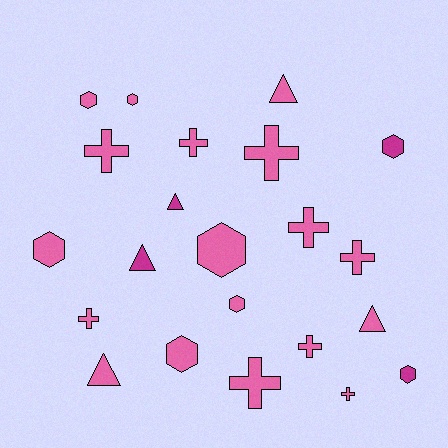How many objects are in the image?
There are 22 objects.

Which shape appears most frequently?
Cross, with 9 objects.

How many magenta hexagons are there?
There are 2 magenta hexagons.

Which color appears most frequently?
Pink, with 18 objects.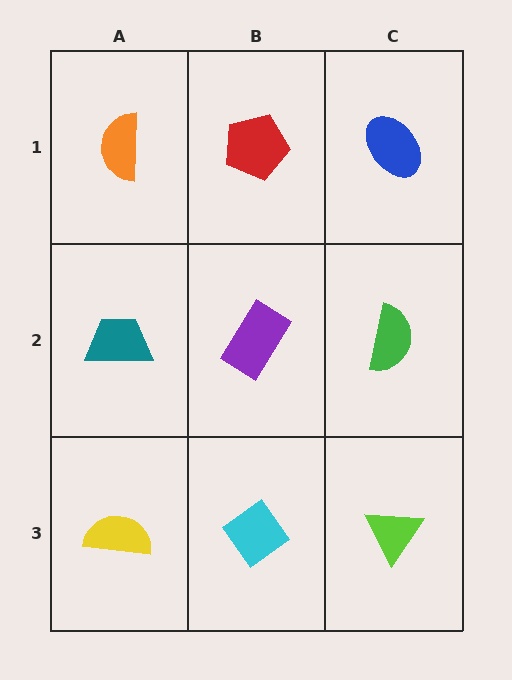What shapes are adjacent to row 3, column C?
A green semicircle (row 2, column C), a cyan diamond (row 3, column B).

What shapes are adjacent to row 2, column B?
A red pentagon (row 1, column B), a cyan diamond (row 3, column B), a teal trapezoid (row 2, column A), a green semicircle (row 2, column C).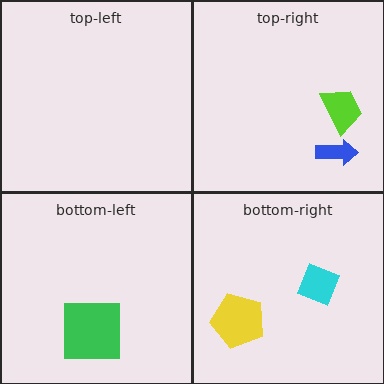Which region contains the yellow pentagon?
The bottom-right region.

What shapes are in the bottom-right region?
The cyan diamond, the yellow pentagon.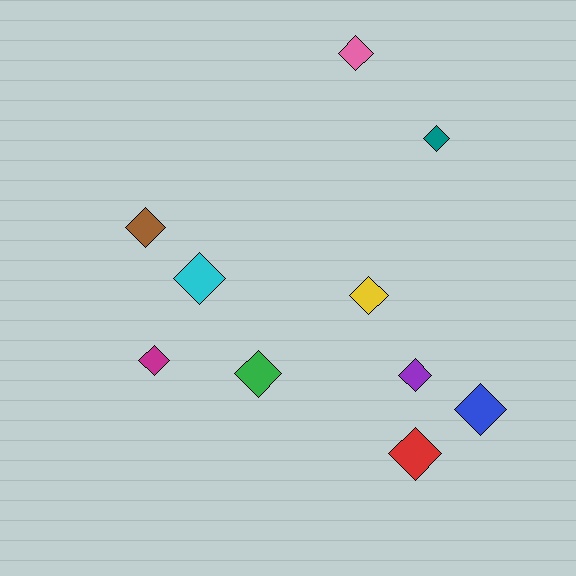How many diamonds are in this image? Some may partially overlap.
There are 10 diamonds.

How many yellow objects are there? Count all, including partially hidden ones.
There is 1 yellow object.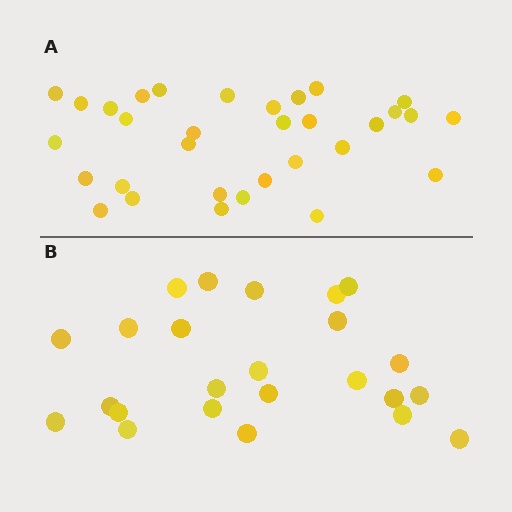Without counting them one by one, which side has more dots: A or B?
Region A (the top region) has more dots.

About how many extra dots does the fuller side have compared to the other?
Region A has roughly 8 or so more dots than region B.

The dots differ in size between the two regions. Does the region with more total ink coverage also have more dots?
No. Region B has more total ink coverage because its dots are larger, but region A actually contains more individual dots. Total area can be misleading — the number of items is what matters here.